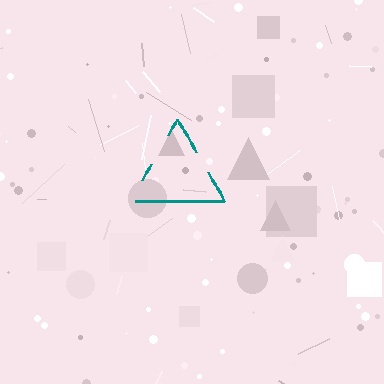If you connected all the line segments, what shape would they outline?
They would outline a triangle.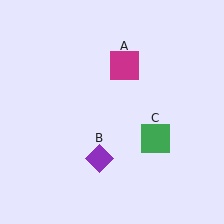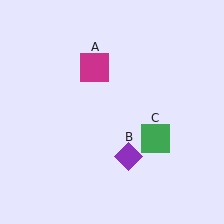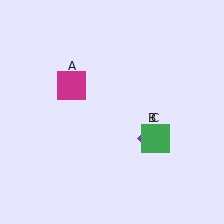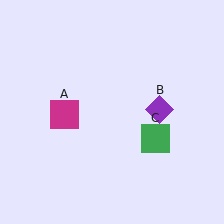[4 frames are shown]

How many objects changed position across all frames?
2 objects changed position: magenta square (object A), purple diamond (object B).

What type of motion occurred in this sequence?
The magenta square (object A), purple diamond (object B) rotated counterclockwise around the center of the scene.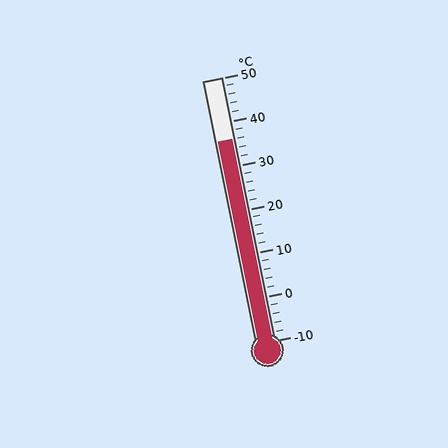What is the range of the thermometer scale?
The thermometer scale ranges from -10°C to 50°C.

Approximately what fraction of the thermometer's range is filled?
The thermometer is filled to approximately 75% of its range.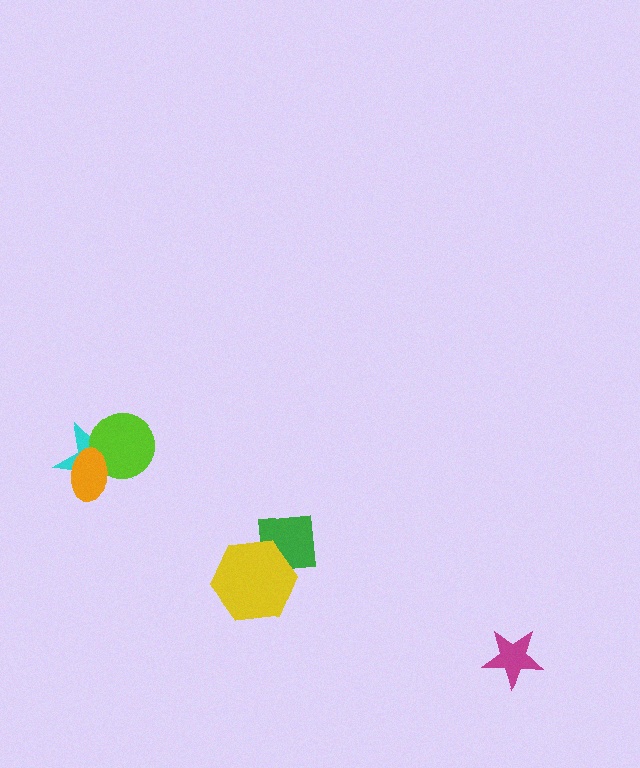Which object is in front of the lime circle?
The orange ellipse is in front of the lime circle.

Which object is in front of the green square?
The yellow hexagon is in front of the green square.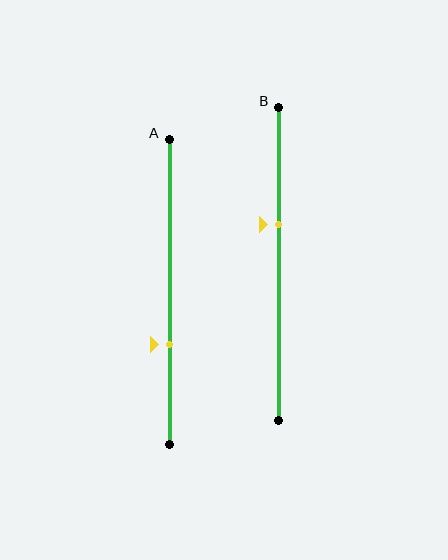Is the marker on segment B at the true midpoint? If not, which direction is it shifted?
No, the marker on segment B is shifted upward by about 13% of the segment length.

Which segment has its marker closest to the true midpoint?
Segment B has its marker closest to the true midpoint.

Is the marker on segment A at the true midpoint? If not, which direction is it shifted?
No, the marker on segment A is shifted downward by about 17% of the segment length.